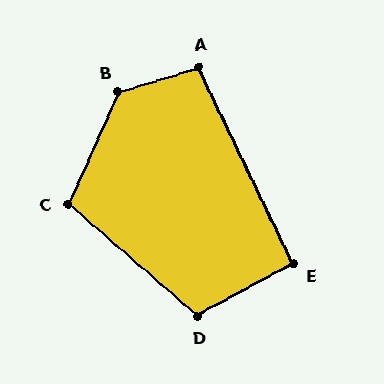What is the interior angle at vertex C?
Approximately 107 degrees (obtuse).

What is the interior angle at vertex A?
Approximately 99 degrees (obtuse).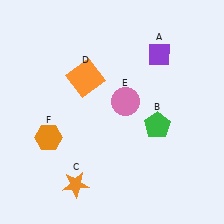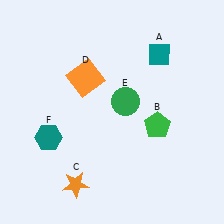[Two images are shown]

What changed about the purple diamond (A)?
In Image 1, A is purple. In Image 2, it changed to teal.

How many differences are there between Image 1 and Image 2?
There are 3 differences between the two images.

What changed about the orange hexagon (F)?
In Image 1, F is orange. In Image 2, it changed to teal.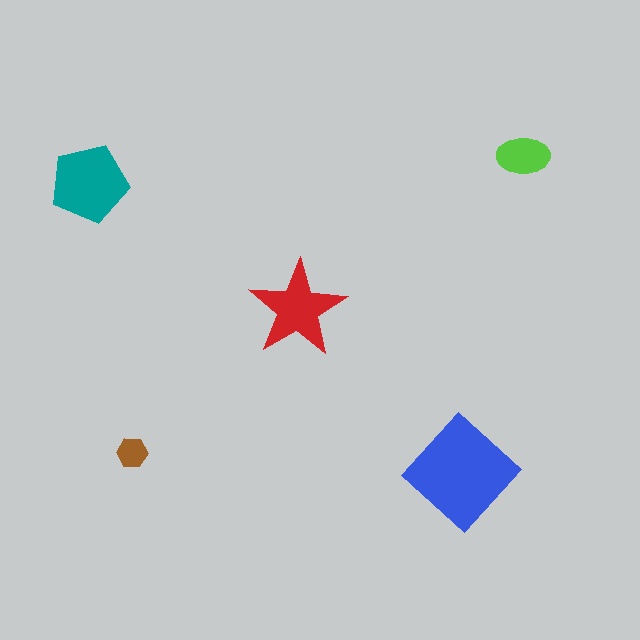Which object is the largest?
The blue diamond.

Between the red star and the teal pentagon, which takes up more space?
The teal pentagon.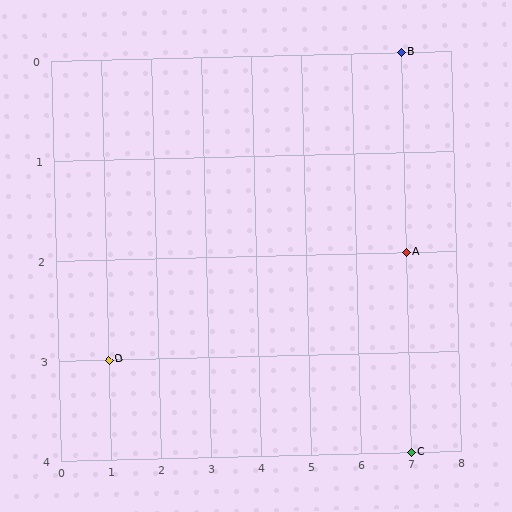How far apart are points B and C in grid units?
Points B and C are 4 rows apart.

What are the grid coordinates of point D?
Point D is at grid coordinates (1, 3).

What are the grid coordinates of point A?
Point A is at grid coordinates (7, 2).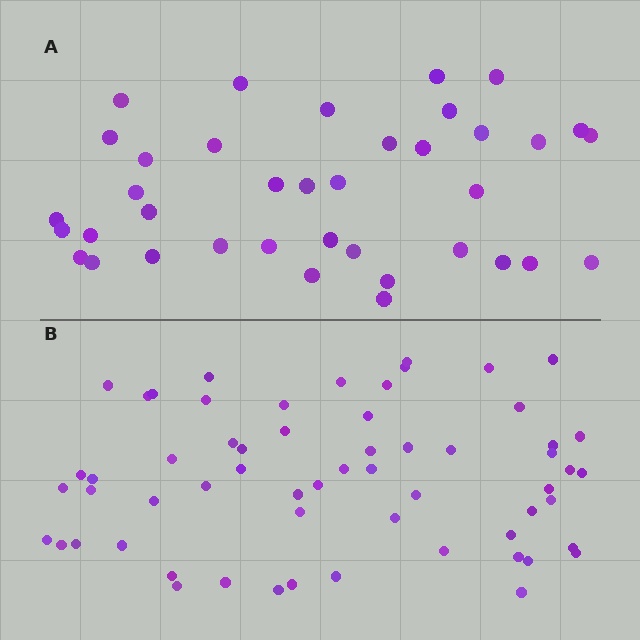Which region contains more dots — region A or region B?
Region B (the bottom region) has more dots.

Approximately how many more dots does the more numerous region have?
Region B has approximately 20 more dots than region A.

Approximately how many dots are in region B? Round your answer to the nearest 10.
About 60 dots.